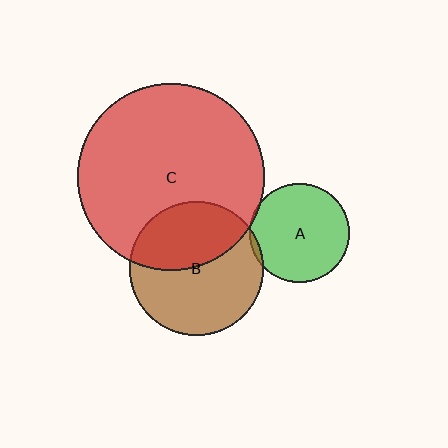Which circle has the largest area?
Circle C (red).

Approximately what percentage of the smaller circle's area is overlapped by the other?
Approximately 5%.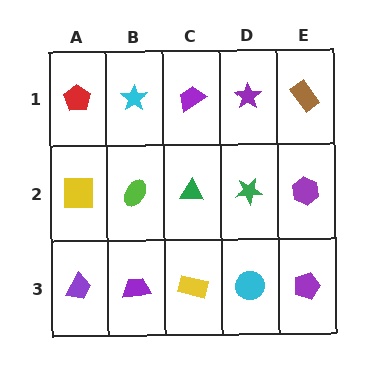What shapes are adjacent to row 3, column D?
A green star (row 2, column D), a yellow rectangle (row 3, column C), a purple pentagon (row 3, column E).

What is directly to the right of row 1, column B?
A purple trapezoid.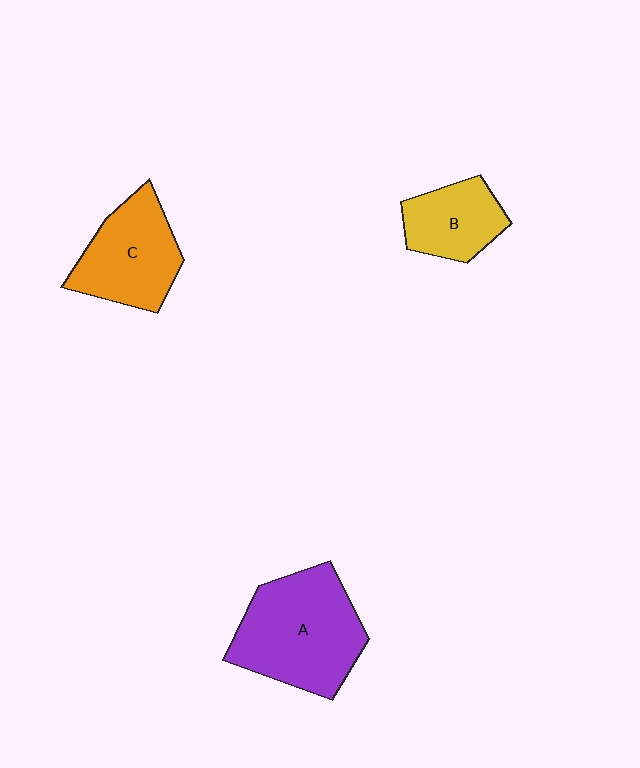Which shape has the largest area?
Shape A (purple).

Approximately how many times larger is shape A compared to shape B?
Approximately 1.9 times.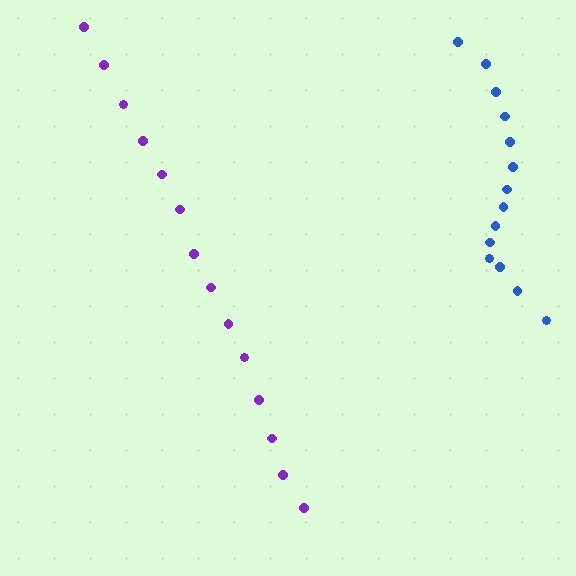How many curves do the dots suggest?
There are 2 distinct paths.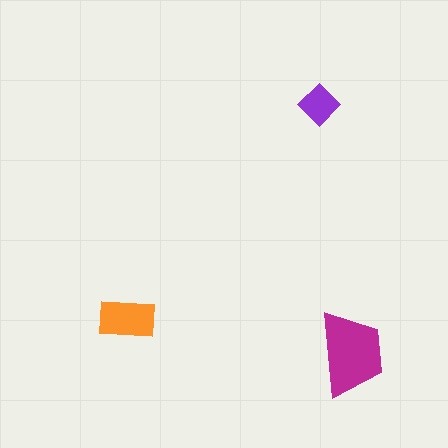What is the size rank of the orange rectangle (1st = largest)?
2nd.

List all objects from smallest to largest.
The purple diamond, the orange rectangle, the magenta trapezoid.